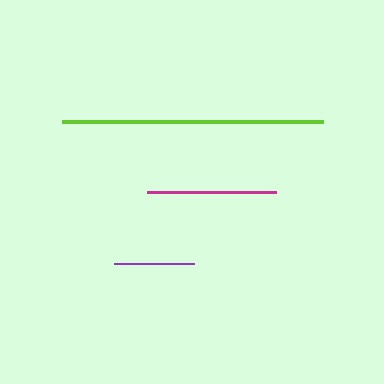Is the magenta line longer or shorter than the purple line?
The magenta line is longer than the purple line.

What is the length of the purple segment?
The purple segment is approximately 80 pixels long.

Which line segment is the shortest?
The purple line is the shortest at approximately 80 pixels.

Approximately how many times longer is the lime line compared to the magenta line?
The lime line is approximately 2.0 times the length of the magenta line.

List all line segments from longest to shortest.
From longest to shortest: lime, magenta, purple.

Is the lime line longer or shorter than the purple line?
The lime line is longer than the purple line.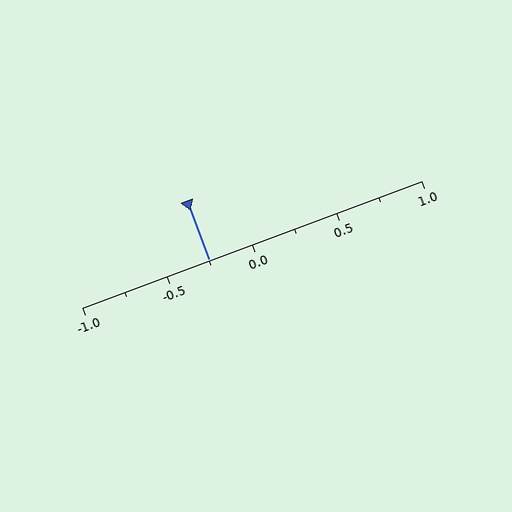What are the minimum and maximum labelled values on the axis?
The axis runs from -1.0 to 1.0.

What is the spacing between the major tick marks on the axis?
The major ticks are spaced 0.5 apart.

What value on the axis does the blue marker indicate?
The marker indicates approximately -0.25.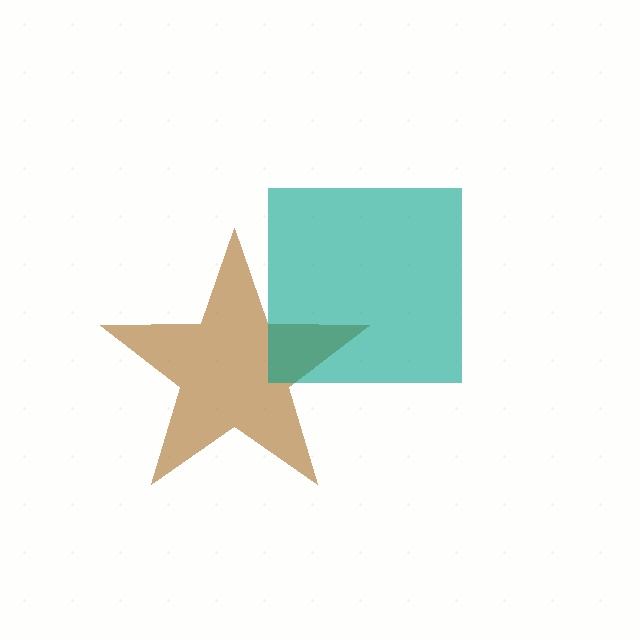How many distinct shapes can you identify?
There are 2 distinct shapes: a brown star, a teal square.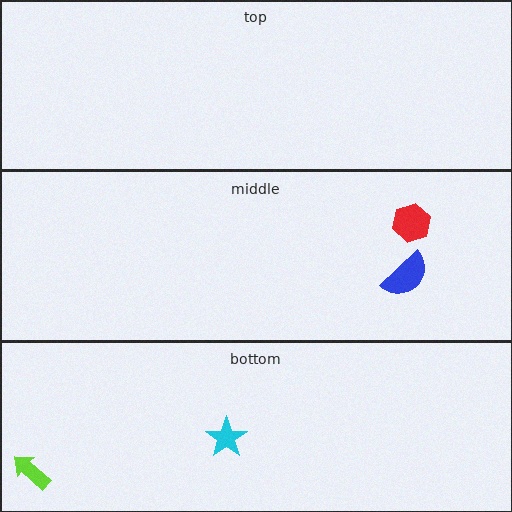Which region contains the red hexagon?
The middle region.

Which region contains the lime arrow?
The bottom region.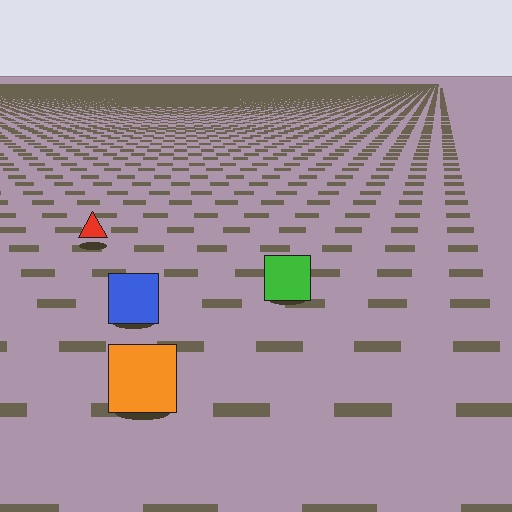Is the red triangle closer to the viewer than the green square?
No. The green square is closer — you can tell from the texture gradient: the ground texture is coarser near it.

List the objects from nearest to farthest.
From nearest to farthest: the orange square, the blue square, the green square, the red triangle.